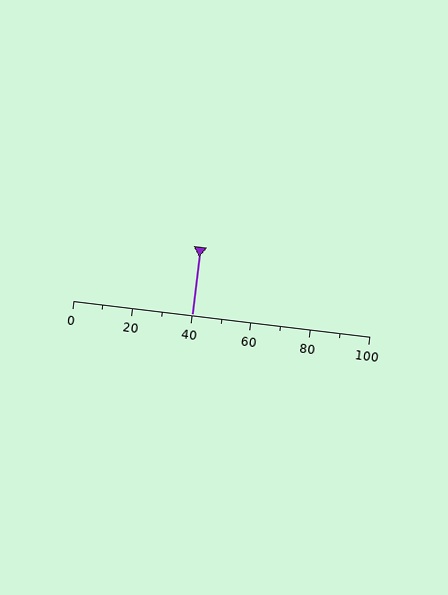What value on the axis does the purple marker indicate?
The marker indicates approximately 40.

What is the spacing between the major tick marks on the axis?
The major ticks are spaced 20 apart.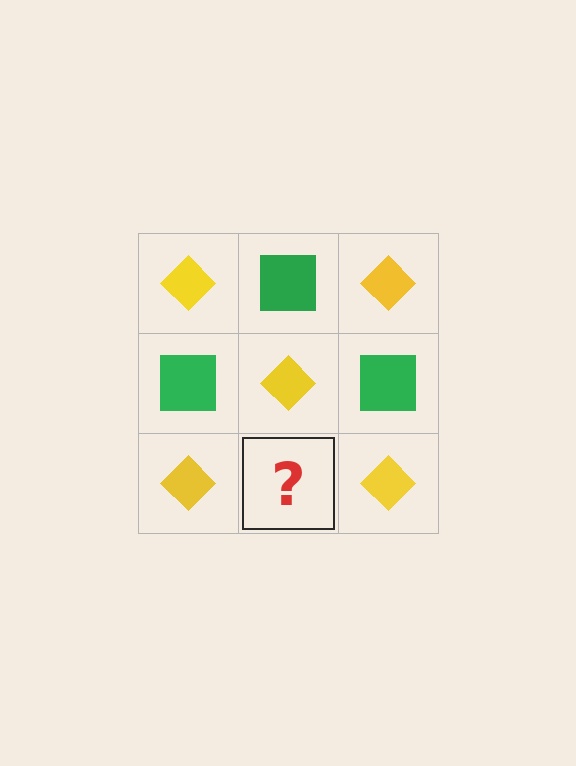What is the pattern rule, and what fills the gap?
The rule is that it alternates yellow diamond and green square in a checkerboard pattern. The gap should be filled with a green square.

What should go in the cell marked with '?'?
The missing cell should contain a green square.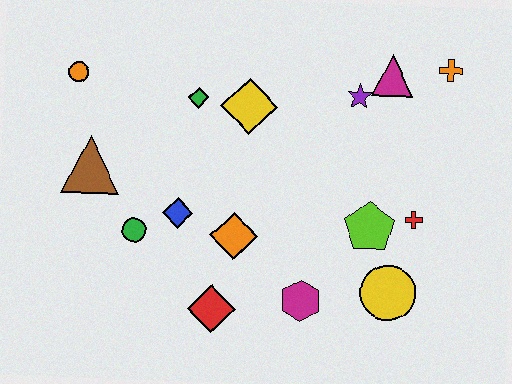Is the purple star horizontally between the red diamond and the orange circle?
No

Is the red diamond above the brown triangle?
No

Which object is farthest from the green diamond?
The yellow circle is farthest from the green diamond.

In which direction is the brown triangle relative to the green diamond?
The brown triangle is to the left of the green diamond.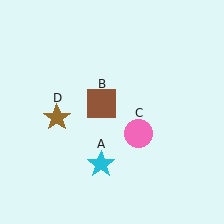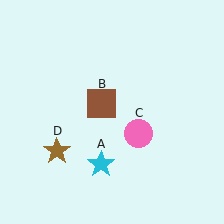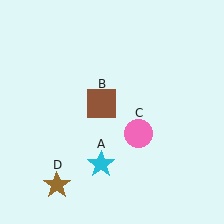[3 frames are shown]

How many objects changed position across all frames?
1 object changed position: brown star (object D).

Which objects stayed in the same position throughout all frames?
Cyan star (object A) and brown square (object B) and pink circle (object C) remained stationary.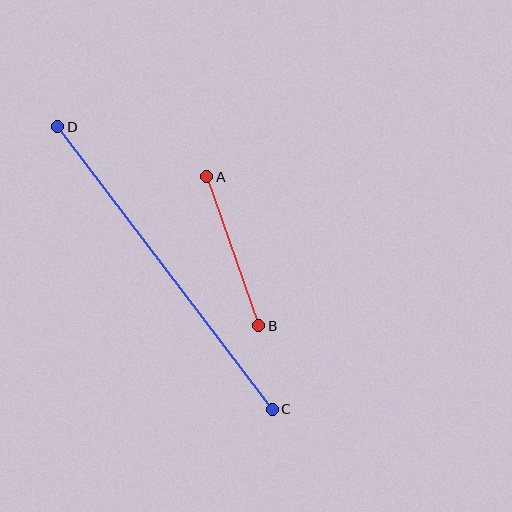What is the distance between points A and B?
The distance is approximately 158 pixels.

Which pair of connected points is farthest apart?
Points C and D are farthest apart.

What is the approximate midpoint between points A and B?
The midpoint is at approximately (233, 251) pixels.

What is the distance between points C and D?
The distance is approximately 355 pixels.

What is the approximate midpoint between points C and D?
The midpoint is at approximately (165, 268) pixels.